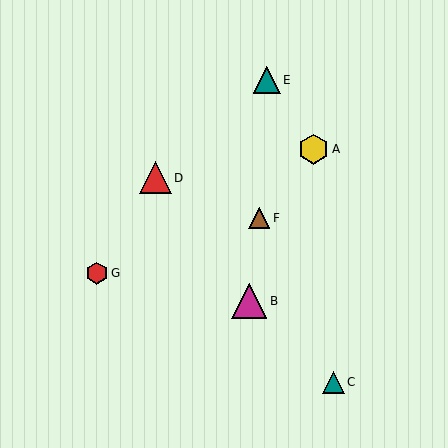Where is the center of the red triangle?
The center of the red triangle is at (155, 178).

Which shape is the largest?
The magenta triangle (labeled B) is the largest.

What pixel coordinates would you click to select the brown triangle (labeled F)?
Click at (259, 218) to select the brown triangle F.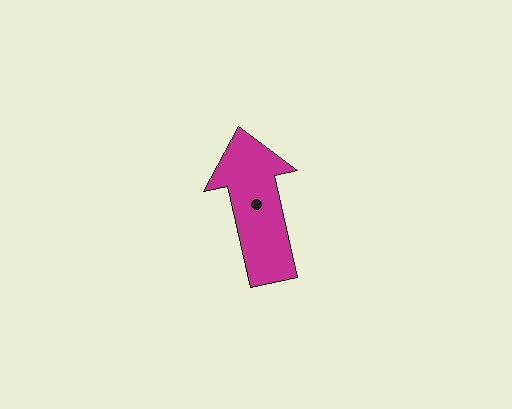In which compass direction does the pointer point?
North.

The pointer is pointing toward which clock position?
Roughly 12 o'clock.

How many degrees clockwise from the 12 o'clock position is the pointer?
Approximately 347 degrees.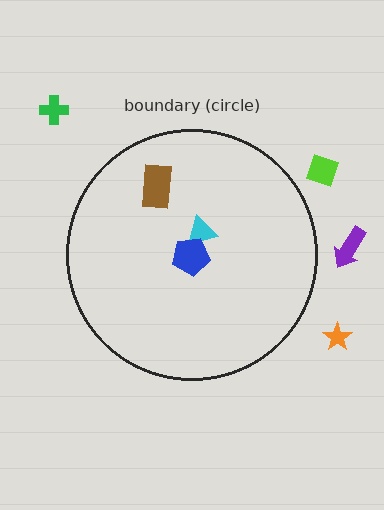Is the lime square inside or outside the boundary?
Outside.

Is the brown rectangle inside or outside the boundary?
Inside.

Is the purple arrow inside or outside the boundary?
Outside.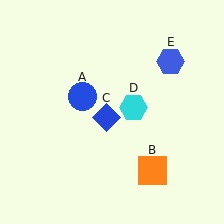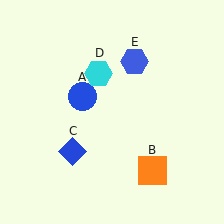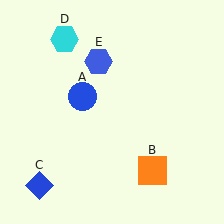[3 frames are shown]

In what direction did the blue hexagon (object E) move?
The blue hexagon (object E) moved left.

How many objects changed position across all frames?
3 objects changed position: blue diamond (object C), cyan hexagon (object D), blue hexagon (object E).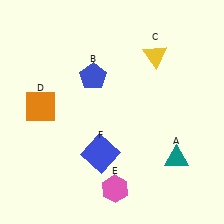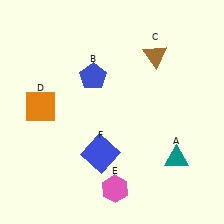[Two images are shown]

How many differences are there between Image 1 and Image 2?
There is 1 difference between the two images.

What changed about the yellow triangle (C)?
In Image 1, C is yellow. In Image 2, it changed to brown.